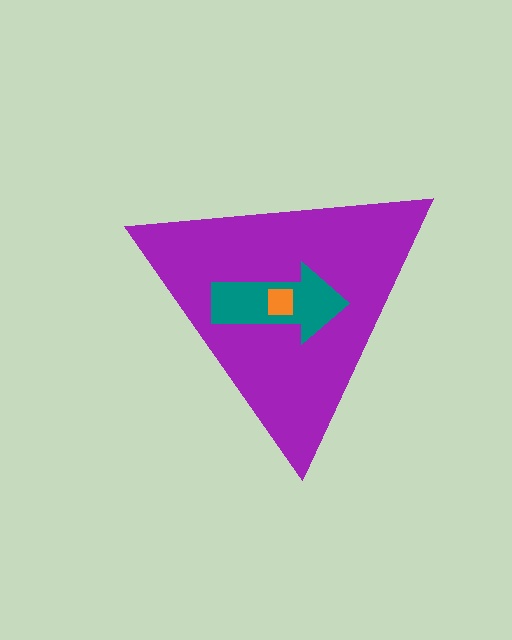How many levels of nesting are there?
3.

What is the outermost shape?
The purple triangle.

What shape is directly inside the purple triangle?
The teal arrow.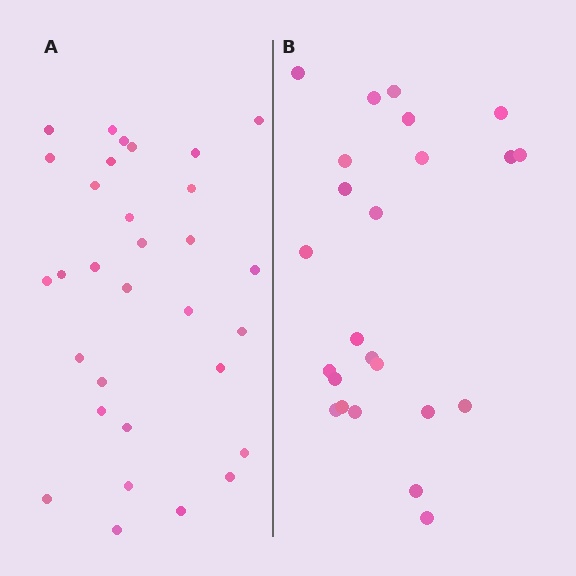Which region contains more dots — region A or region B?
Region A (the left region) has more dots.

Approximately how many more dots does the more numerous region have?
Region A has roughly 8 or so more dots than region B.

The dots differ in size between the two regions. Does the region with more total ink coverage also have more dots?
No. Region B has more total ink coverage because its dots are larger, but region A actually contains more individual dots. Total area can be misleading — the number of items is what matters here.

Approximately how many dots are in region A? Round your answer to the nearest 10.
About 30 dots. (The exact count is 31, which rounds to 30.)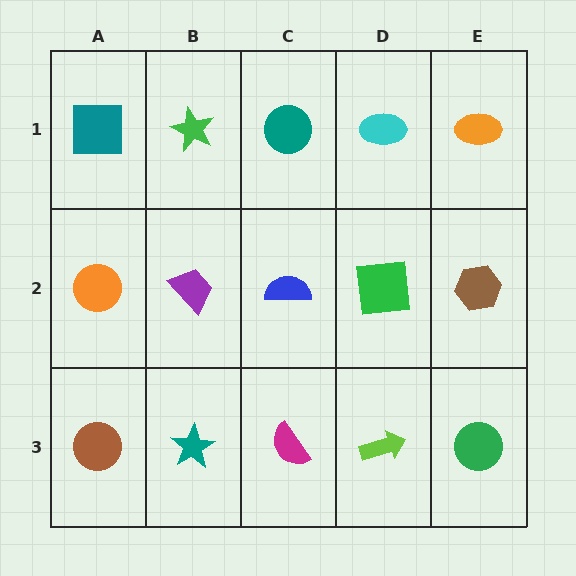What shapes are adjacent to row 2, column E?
An orange ellipse (row 1, column E), a green circle (row 3, column E), a green square (row 2, column D).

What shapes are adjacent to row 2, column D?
A cyan ellipse (row 1, column D), a lime arrow (row 3, column D), a blue semicircle (row 2, column C), a brown hexagon (row 2, column E).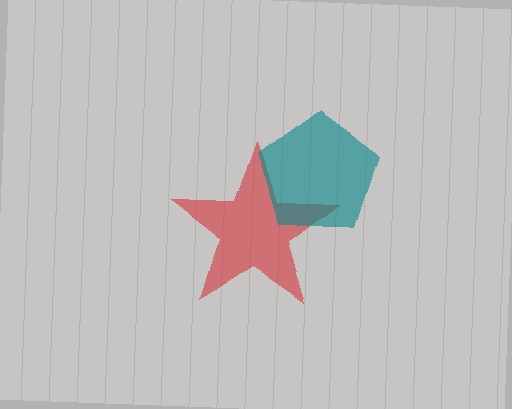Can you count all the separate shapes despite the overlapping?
Yes, there are 2 separate shapes.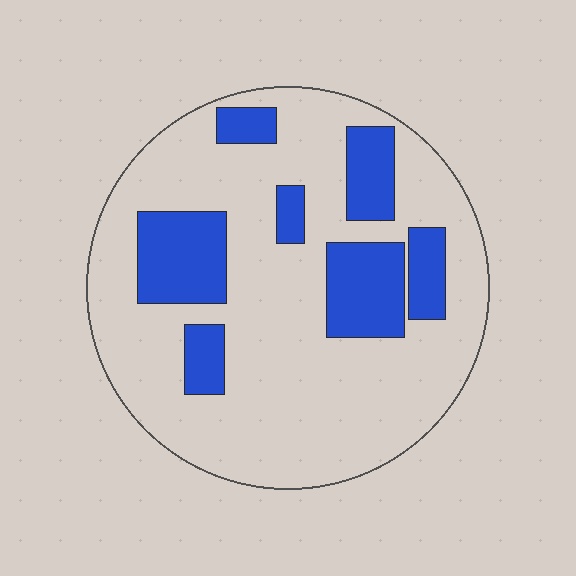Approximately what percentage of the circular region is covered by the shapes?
Approximately 25%.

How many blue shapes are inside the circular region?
7.